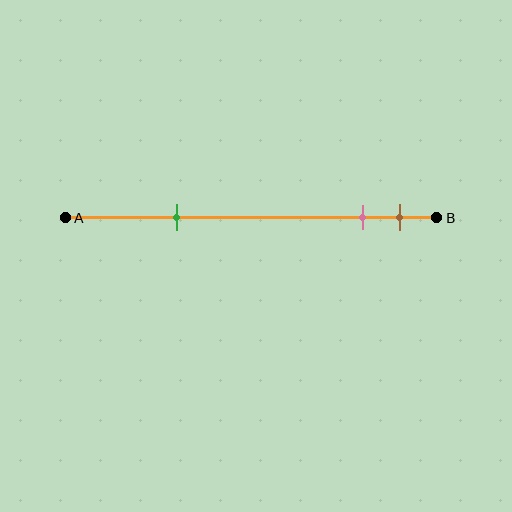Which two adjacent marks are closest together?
The pink and brown marks are the closest adjacent pair.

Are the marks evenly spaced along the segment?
No, the marks are not evenly spaced.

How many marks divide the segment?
There are 3 marks dividing the segment.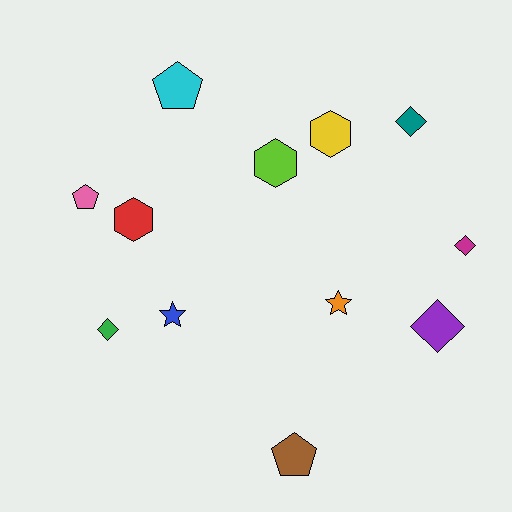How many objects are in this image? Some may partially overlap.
There are 12 objects.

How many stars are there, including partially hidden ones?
There are 2 stars.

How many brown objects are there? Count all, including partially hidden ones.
There is 1 brown object.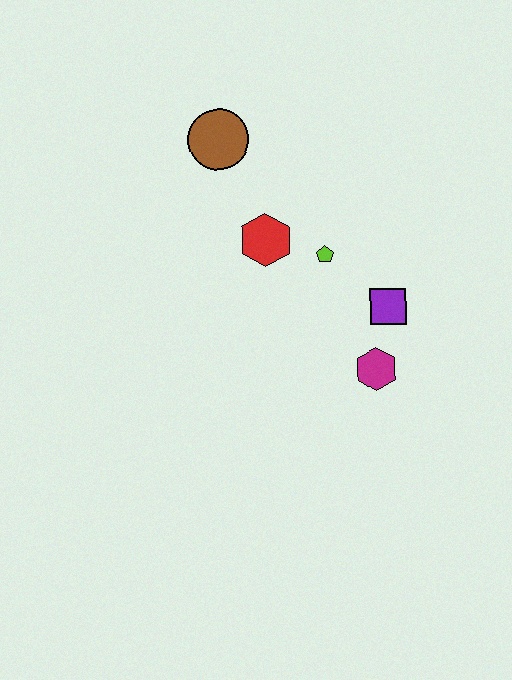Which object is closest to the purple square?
The magenta hexagon is closest to the purple square.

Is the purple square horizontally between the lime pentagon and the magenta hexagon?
No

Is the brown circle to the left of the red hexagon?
Yes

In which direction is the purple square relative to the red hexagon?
The purple square is to the right of the red hexagon.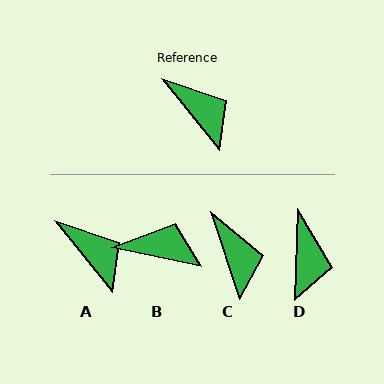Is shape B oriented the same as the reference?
No, it is off by about 39 degrees.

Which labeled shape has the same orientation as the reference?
A.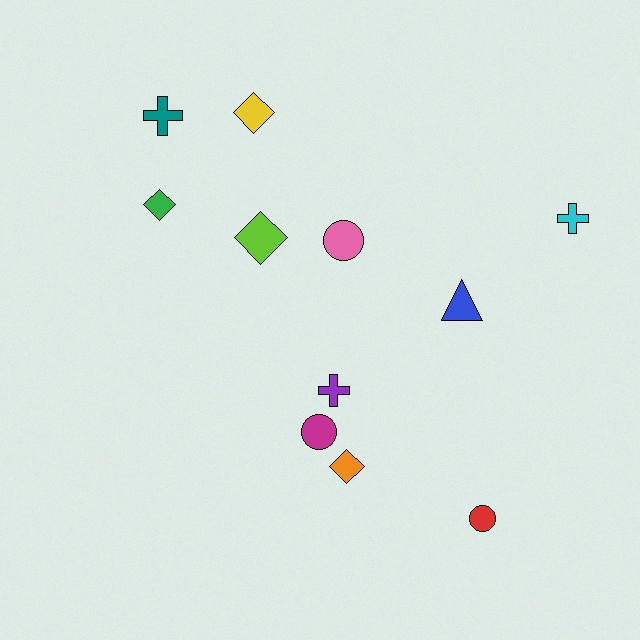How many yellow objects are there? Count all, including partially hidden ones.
There is 1 yellow object.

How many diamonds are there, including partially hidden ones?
There are 4 diamonds.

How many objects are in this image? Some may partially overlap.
There are 11 objects.